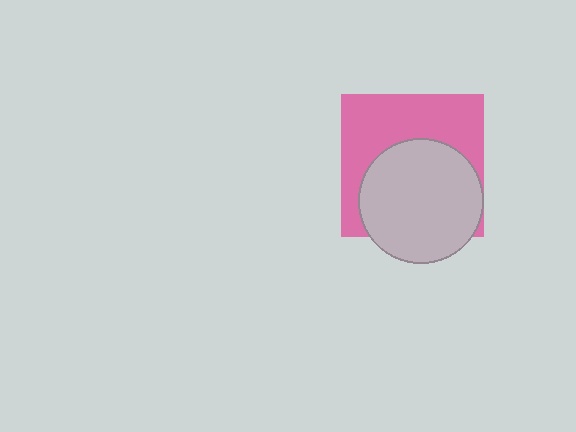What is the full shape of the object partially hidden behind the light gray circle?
The partially hidden object is a pink square.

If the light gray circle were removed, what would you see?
You would see the complete pink square.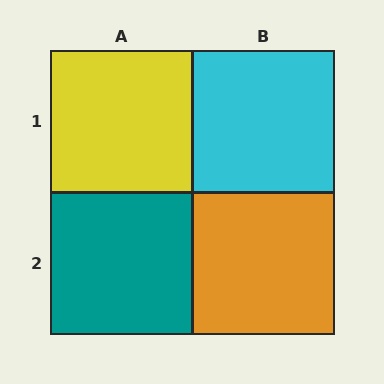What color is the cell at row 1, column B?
Cyan.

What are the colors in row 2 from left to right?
Teal, orange.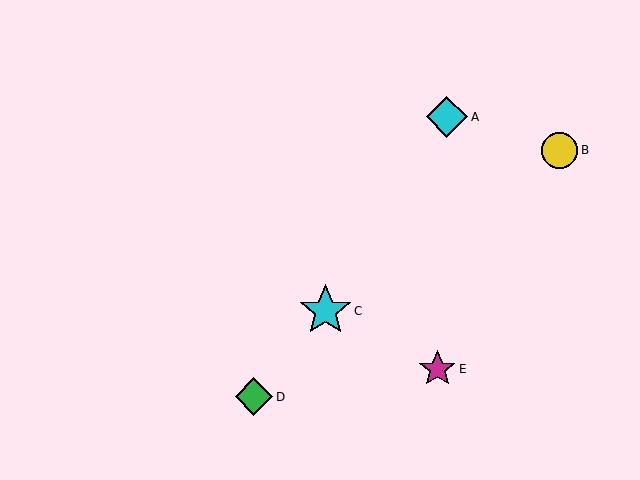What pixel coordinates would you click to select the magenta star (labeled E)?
Click at (437, 369) to select the magenta star E.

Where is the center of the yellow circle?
The center of the yellow circle is at (560, 150).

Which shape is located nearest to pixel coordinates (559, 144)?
The yellow circle (labeled B) at (560, 150) is nearest to that location.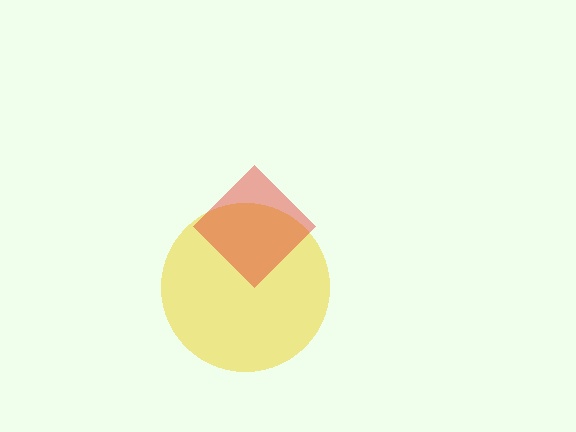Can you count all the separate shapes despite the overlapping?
Yes, there are 2 separate shapes.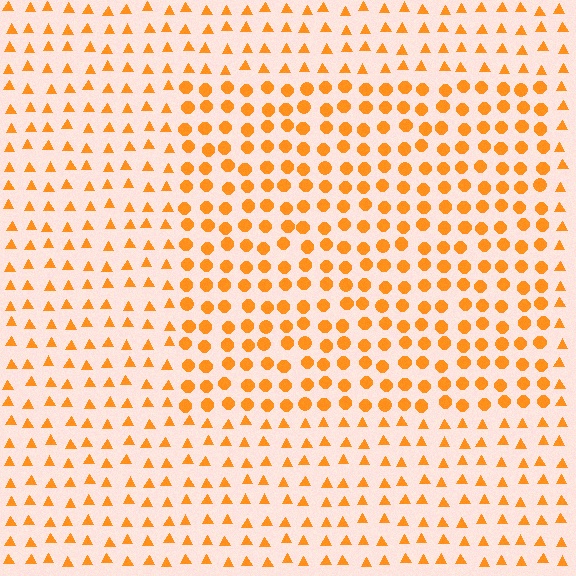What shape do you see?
I see a rectangle.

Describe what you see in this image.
The image is filled with small orange elements arranged in a uniform grid. A rectangle-shaped region contains circles, while the surrounding area contains triangles. The boundary is defined purely by the change in element shape.